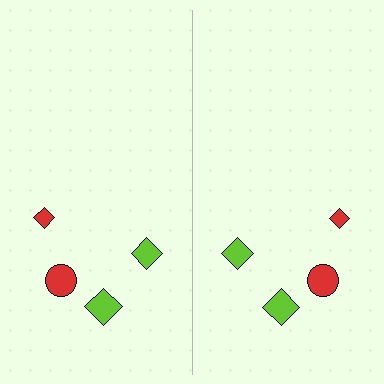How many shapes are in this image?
There are 8 shapes in this image.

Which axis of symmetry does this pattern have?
The pattern has a vertical axis of symmetry running through the center of the image.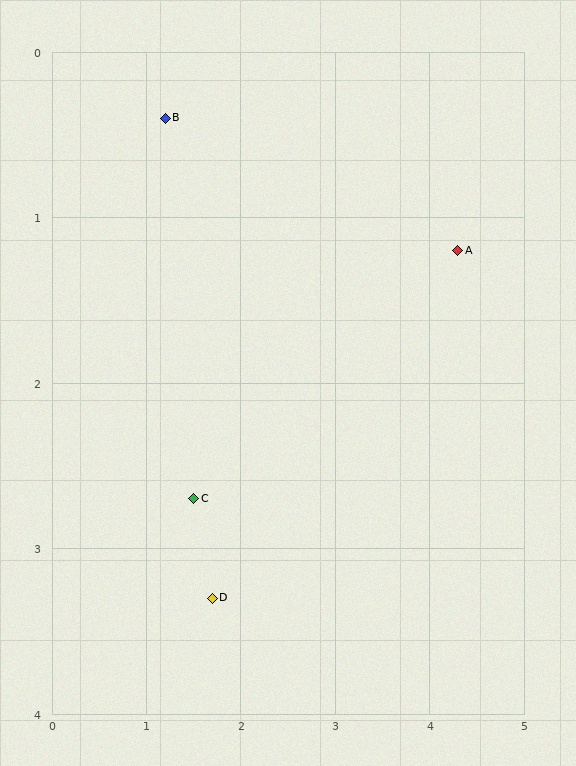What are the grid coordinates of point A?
Point A is at approximately (4.3, 1.2).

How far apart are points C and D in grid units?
Points C and D are about 0.6 grid units apart.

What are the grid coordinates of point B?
Point B is at approximately (1.2, 0.4).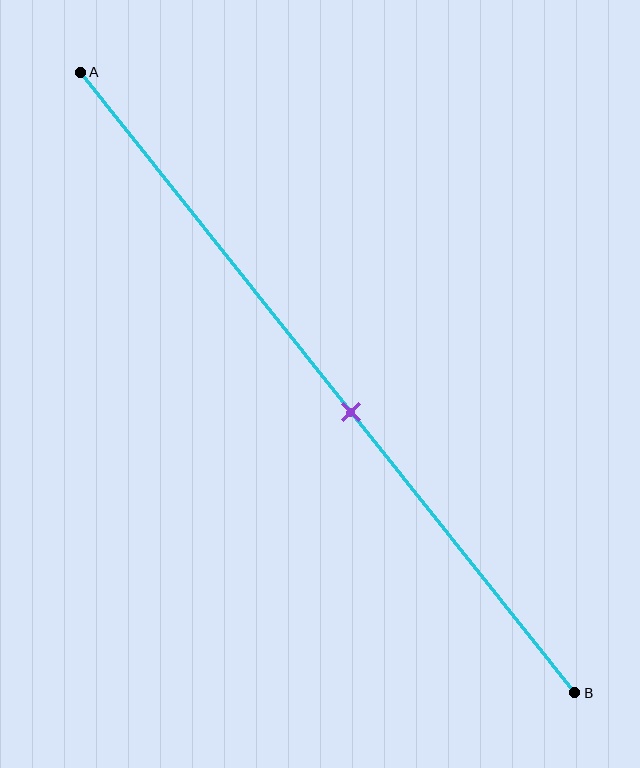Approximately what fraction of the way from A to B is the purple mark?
The purple mark is approximately 55% of the way from A to B.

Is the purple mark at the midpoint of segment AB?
No, the mark is at about 55% from A, not at the 50% midpoint.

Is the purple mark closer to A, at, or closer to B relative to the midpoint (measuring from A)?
The purple mark is closer to point B than the midpoint of segment AB.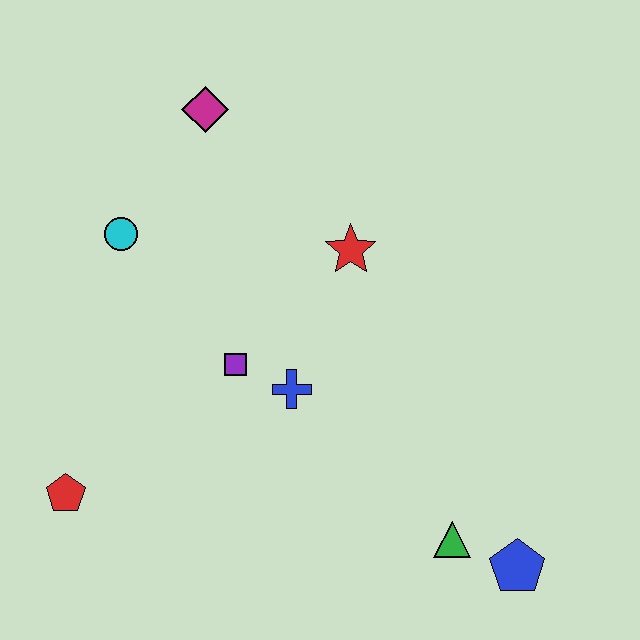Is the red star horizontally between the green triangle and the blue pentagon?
No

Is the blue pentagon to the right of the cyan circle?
Yes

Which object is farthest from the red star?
The red pentagon is farthest from the red star.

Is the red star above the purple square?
Yes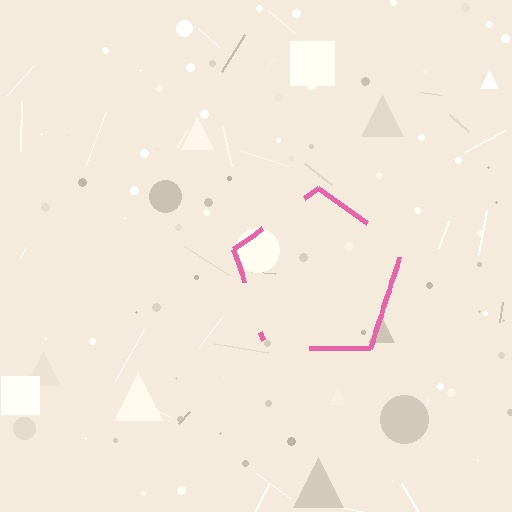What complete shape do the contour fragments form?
The contour fragments form a pentagon.